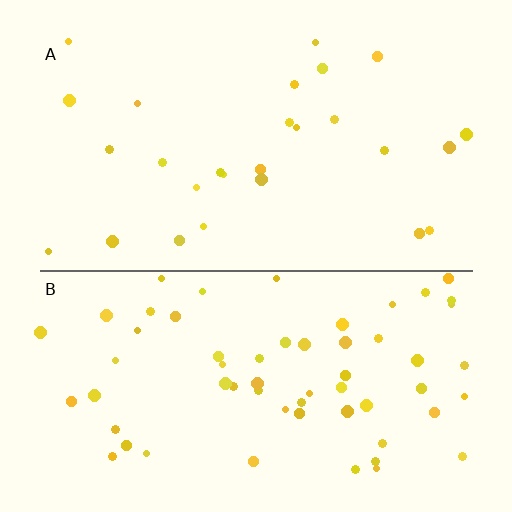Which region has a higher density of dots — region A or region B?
B (the bottom).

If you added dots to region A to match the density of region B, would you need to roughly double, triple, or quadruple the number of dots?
Approximately double.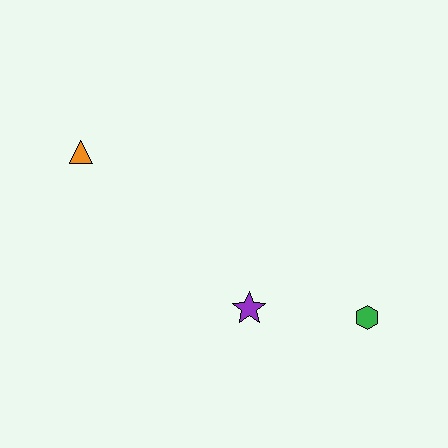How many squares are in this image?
There are no squares.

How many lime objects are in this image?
There are no lime objects.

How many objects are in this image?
There are 3 objects.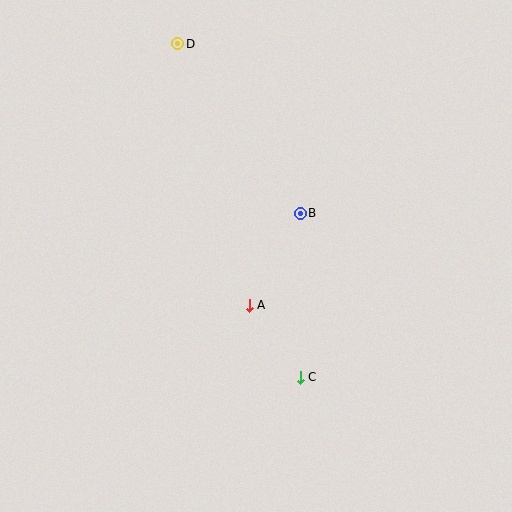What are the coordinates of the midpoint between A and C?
The midpoint between A and C is at (275, 341).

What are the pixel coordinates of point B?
Point B is at (300, 213).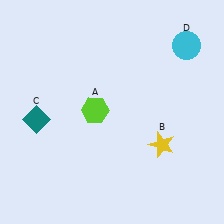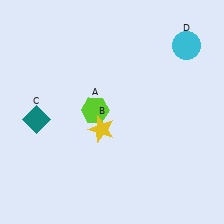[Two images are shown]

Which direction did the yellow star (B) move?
The yellow star (B) moved left.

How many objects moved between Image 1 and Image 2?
1 object moved between the two images.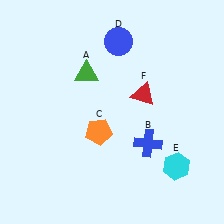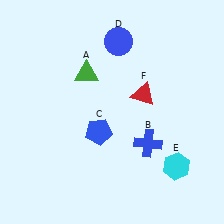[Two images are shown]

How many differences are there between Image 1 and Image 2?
There is 1 difference between the two images.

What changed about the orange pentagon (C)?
In Image 1, C is orange. In Image 2, it changed to blue.